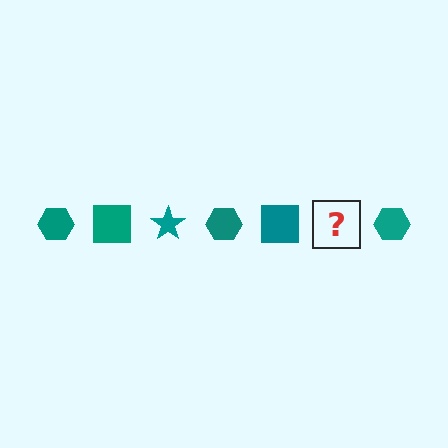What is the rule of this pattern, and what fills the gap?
The rule is that the pattern cycles through hexagon, square, star shapes in teal. The gap should be filled with a teal star.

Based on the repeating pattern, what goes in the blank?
The blank should be a teal star.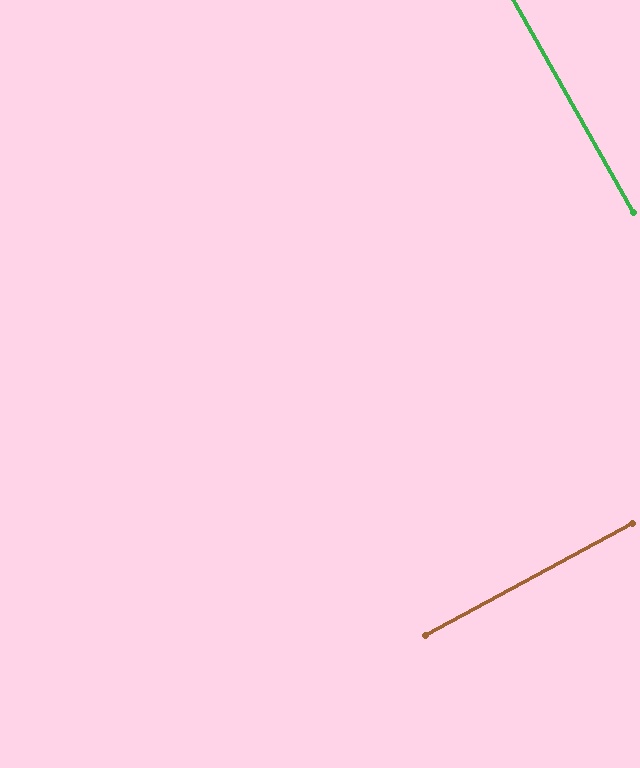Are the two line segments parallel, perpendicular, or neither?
Perpendicular — they meet at approximately 89°.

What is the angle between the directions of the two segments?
Approximately 89 degrees.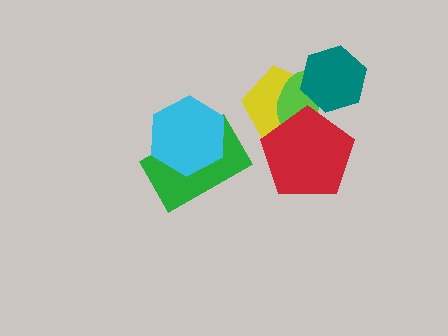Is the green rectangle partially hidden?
Yes, it is partially covered by another shape.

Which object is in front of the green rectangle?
The cyan hexagon is in front of the green rectangle.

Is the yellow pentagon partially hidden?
Yes, it is partially covered by another shape.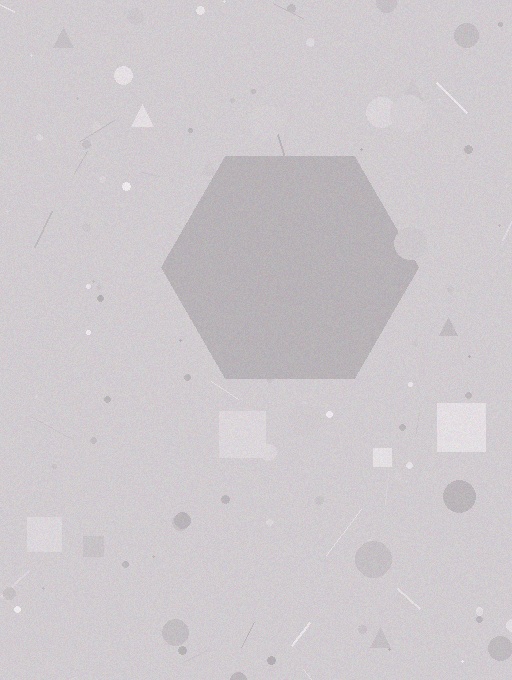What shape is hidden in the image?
A hexagon is hidden in the image.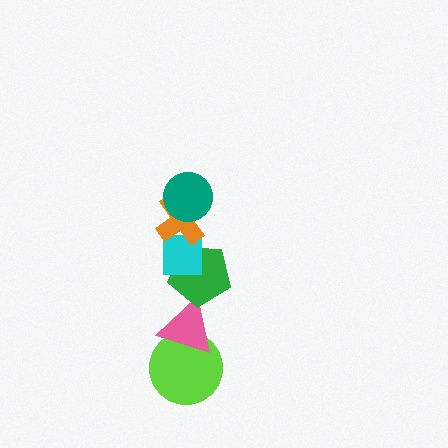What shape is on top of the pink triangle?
The green pentagon is on top of the pink triangle.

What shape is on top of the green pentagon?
The cyan square is on top of the green pentagon.